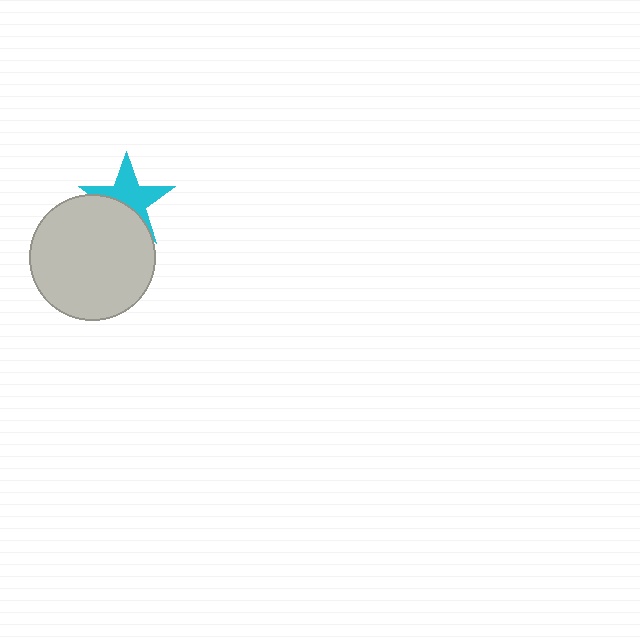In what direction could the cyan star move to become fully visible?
The cyan star could move up. That would shift it out from behind the light gray circle entirely.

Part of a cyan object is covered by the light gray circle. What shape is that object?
It is a star.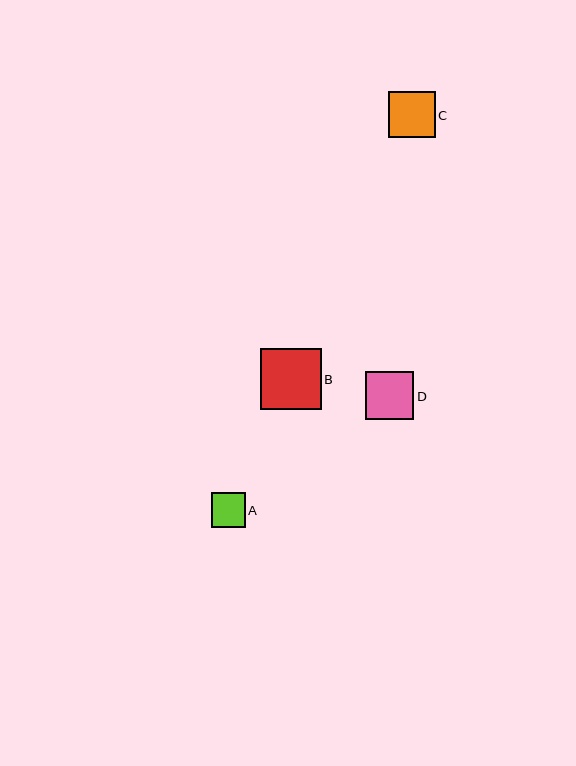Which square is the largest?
Square B is the largest with a size of approximately 61 pixels.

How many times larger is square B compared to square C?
Square B is approximately 1.3 times the size of square C.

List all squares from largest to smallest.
From largest to smallest: B, D, C, A.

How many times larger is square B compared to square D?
Square B is approximately 1.3 times the size of square D.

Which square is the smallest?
Square A is the smallest with a size of approximately 34 pixels.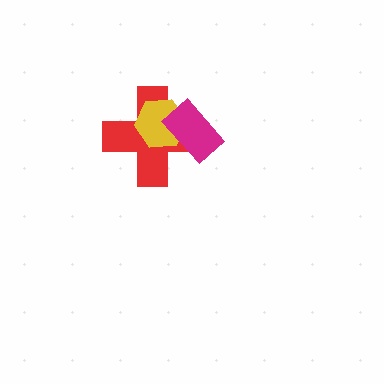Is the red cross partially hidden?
Yes, it is partially covered by another shape.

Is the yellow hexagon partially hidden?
Yes, it is partially covered by another shape.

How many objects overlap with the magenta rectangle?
2 objects overlap with the magenta rectangle.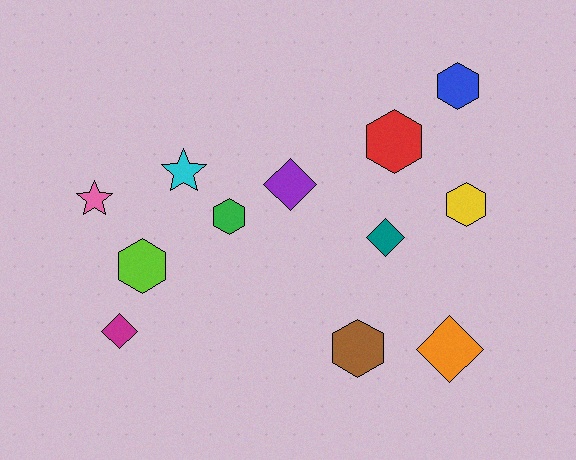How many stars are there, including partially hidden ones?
There are 2 stars.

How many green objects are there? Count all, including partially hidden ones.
There is 1 green object.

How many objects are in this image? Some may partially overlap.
There are 12 objects.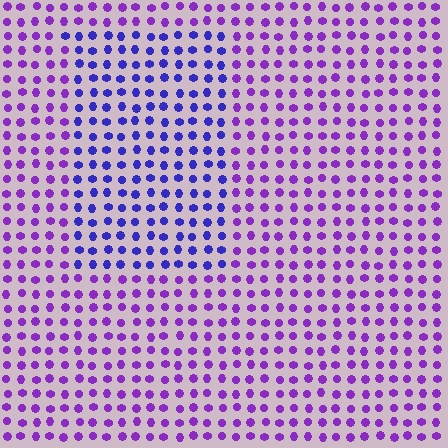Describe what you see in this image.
The image is filled with small purple elements in a uniform arrangement. A rectangle-shaped region is visible where the elements are tinted to a slightly different hue, forming a subtle color boundary.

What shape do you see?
I see a rectangle.